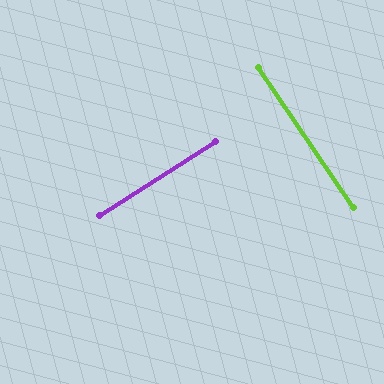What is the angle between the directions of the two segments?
Approximately 88 degrees.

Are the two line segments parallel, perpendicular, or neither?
Perpendicular — they meet at approximately 88°.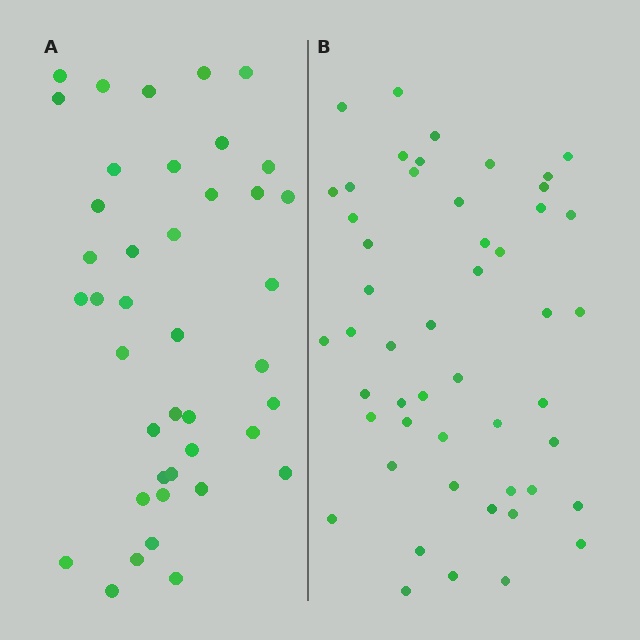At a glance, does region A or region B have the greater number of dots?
Region B (the right region) has more dots.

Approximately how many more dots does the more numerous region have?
Region B has roughly 8 or so more dots than region A.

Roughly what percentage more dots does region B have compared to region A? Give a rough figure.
About 20% more.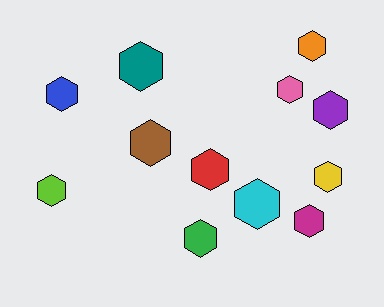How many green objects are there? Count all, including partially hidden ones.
There is 1 green object.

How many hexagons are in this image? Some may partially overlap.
There are 12 hexagons.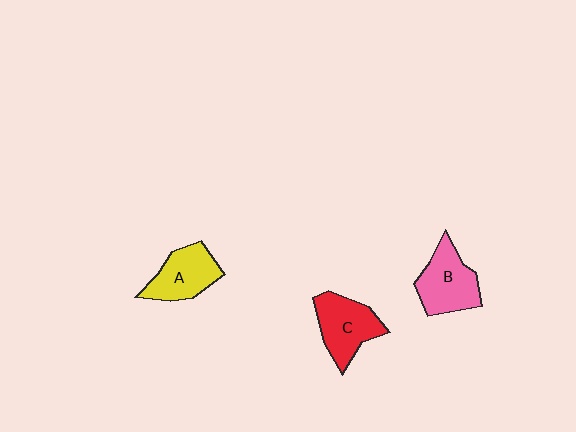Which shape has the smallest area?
Shape A (yellow).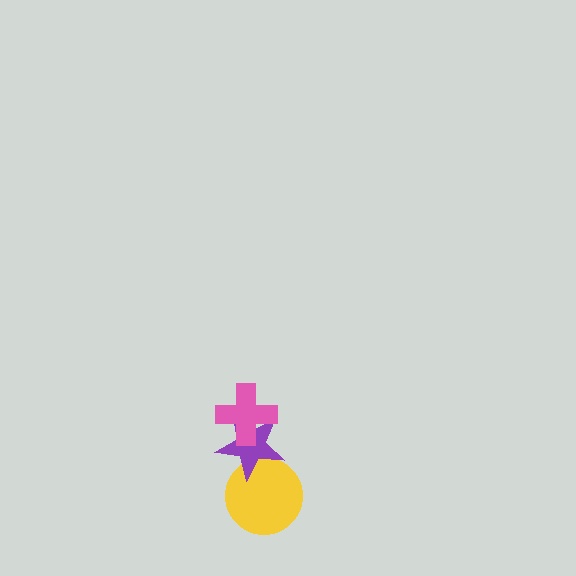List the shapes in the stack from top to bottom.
From top to bottom: the pink cross, the purple star, the yellow circle.